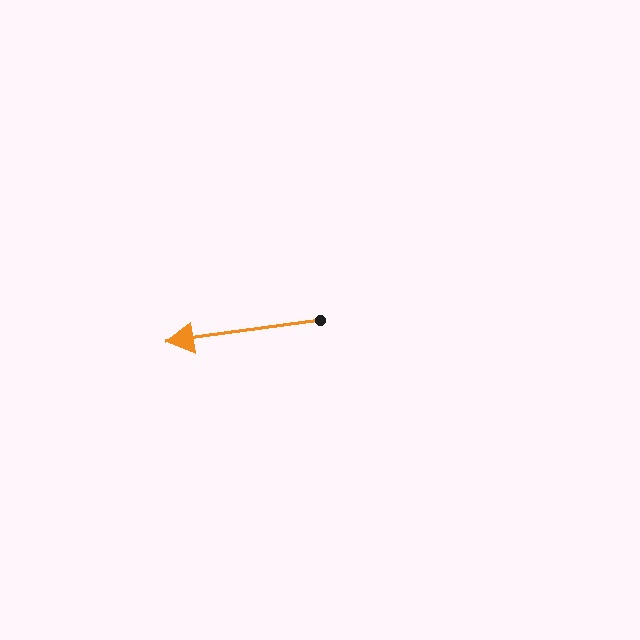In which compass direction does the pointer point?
West.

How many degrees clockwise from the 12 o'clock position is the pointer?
Approximately 262 degrees.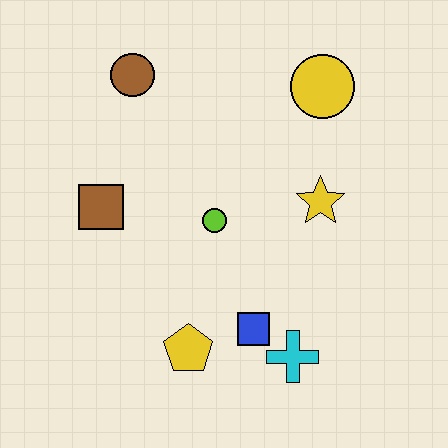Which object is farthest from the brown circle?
The cyan cross is farthest from the brown circle.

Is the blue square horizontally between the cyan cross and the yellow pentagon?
Yes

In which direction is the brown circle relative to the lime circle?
The brown circle is above the lime circle.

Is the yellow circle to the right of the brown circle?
Yes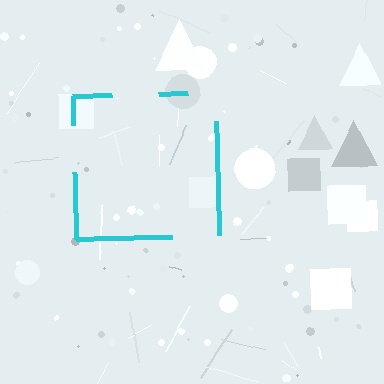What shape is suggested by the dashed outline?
The dashed outline suggests a square.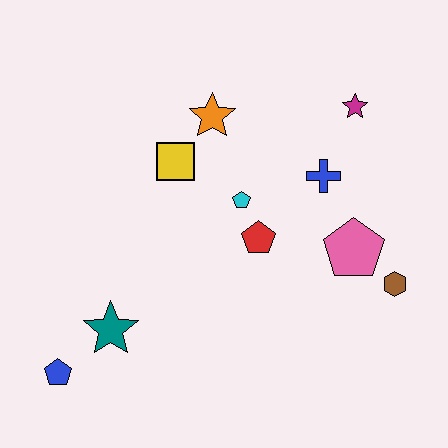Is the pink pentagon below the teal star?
No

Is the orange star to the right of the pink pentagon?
No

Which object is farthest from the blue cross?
The blue pentagon is farthest from the blue cross.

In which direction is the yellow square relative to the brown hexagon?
The yellow square is to the left of the brown hexagon.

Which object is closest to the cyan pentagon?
The red pentagon is closest to the cyan pentagon.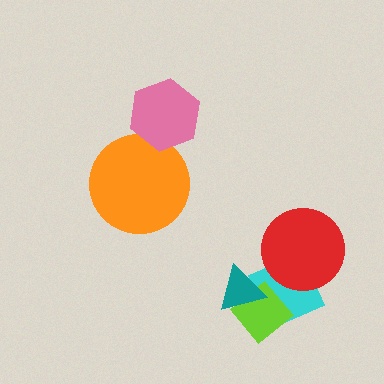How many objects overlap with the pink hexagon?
1 object overlaps with the pink hexagon.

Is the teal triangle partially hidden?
No, no other shape covers it.